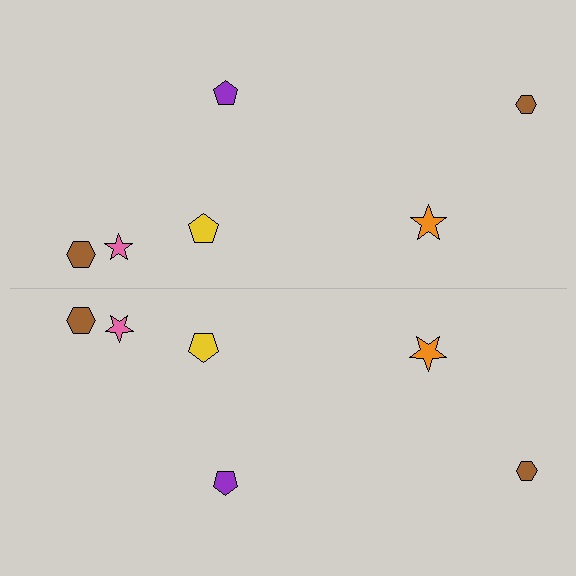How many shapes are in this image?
There are 12 shapes in this image.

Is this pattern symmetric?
Yes, this pattern has bilateral (reflection) symmetry.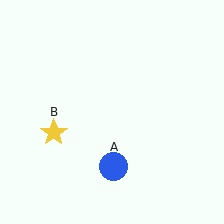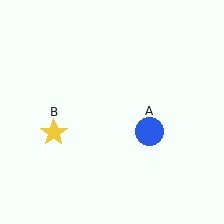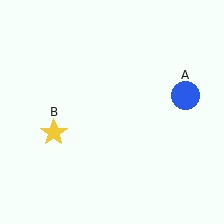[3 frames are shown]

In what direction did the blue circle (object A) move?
The blue circle (object A) moved up and to the right.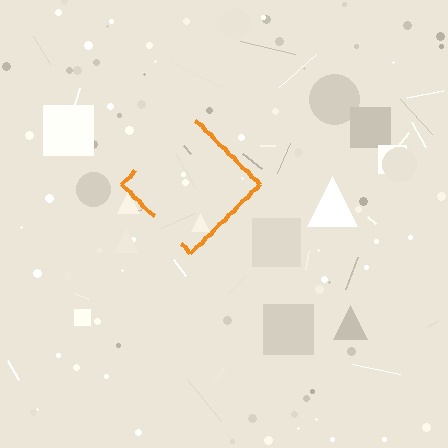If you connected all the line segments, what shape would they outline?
They would outline a diamond.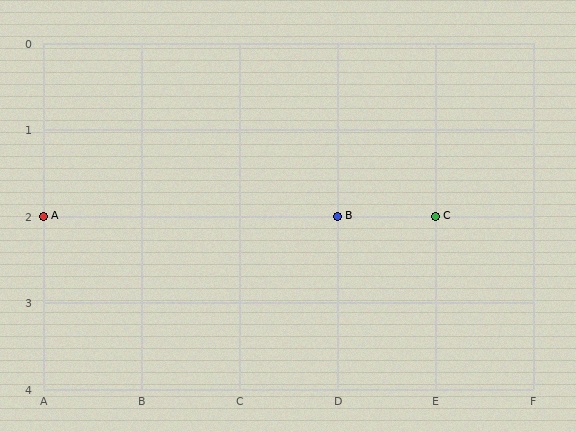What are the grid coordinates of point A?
Point A is at grid coordinates (A, 2).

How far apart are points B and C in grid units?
Points B and C are 1 column apart.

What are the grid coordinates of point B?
Point B is at grid coordinates (D, 2).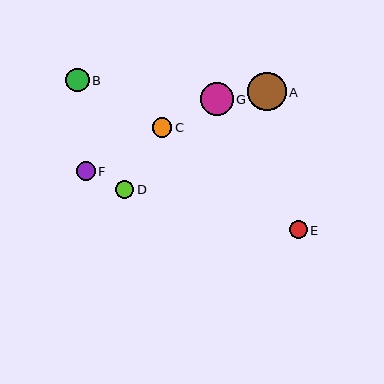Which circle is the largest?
Circle A is the largest with a size of approximately 38 pixels.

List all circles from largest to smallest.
From largest to smallest: A, G, B, C, F, D, E.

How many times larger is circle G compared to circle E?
Circle G is approximately 1.9 times the size of circle E.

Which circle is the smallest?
Circle E is the smallest with a size of approximately 18 pixels.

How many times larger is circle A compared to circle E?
Circle A is approximately 2.2 times the size of circle E.